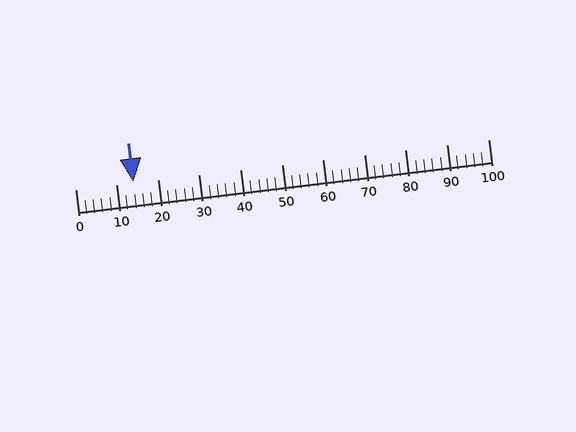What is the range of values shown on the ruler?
The ruler shows values from 0 to 100.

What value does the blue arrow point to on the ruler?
The blue arrow points to approximately 14.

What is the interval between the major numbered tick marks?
The major tick marks are spaced 10 units apart.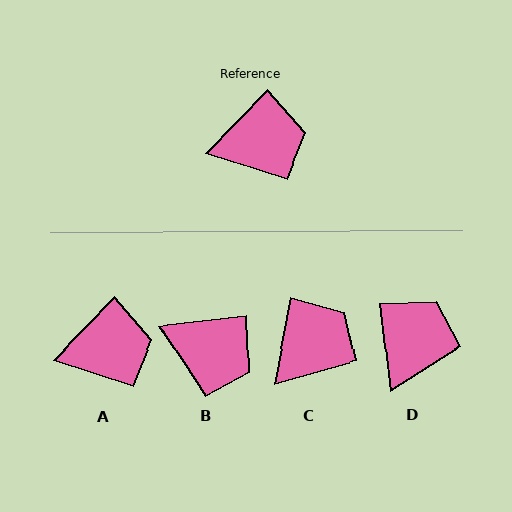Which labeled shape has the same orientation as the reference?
A.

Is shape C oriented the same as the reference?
No, it is off by about 33 degrees.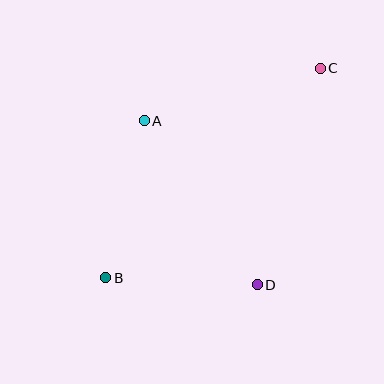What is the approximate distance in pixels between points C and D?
The distance between C and D is approximately 225 pixels.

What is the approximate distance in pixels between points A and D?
The distance between A and D is approximately 199 pixels.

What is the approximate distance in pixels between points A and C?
The distance between A and C is approximately 184 pixels.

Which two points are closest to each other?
Points B and D are closest to each other.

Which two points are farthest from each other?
Points B and C are farthest from each other.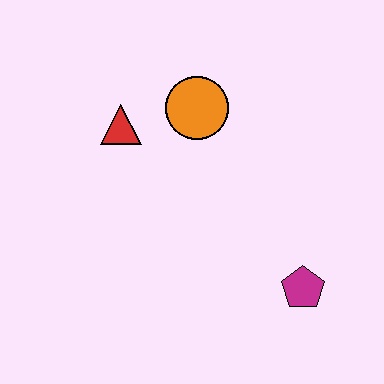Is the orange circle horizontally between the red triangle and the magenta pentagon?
Yes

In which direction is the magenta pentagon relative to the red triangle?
The magenta pentagon is to the right of the red triangle.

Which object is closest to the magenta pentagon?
The orange circle is closest to the magenta pentagon.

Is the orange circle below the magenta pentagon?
No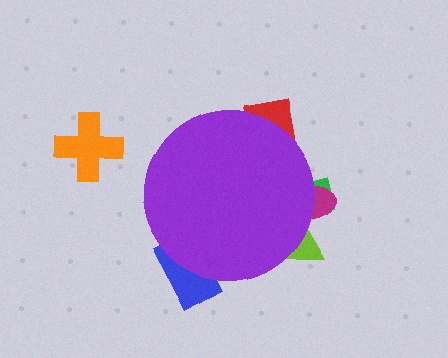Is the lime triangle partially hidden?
Yes, the lime triangle is partially hidden behind the purple circle.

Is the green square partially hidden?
Yes, the green square is partially hidden behind the purple circle.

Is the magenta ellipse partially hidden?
Yes, the magenta ellipse is partially hidden behind the purple circle.